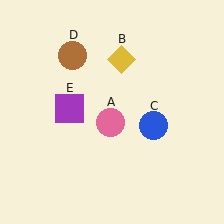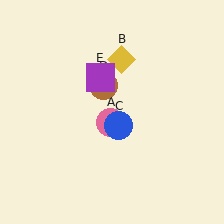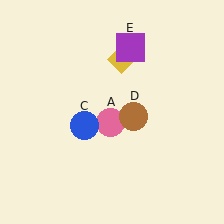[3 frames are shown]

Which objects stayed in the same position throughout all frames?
Pink circle (object A) and yellow diamond (object B) remained stationary.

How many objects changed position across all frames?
3 objects changed position: blue circle (object C), brown circle (object D), purple square (object E).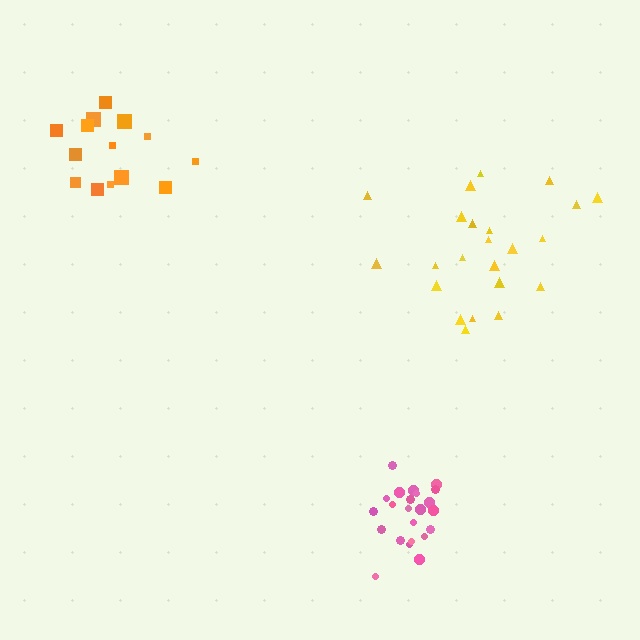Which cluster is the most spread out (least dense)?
Yellow.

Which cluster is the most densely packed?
Pink.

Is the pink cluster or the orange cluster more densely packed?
Pink.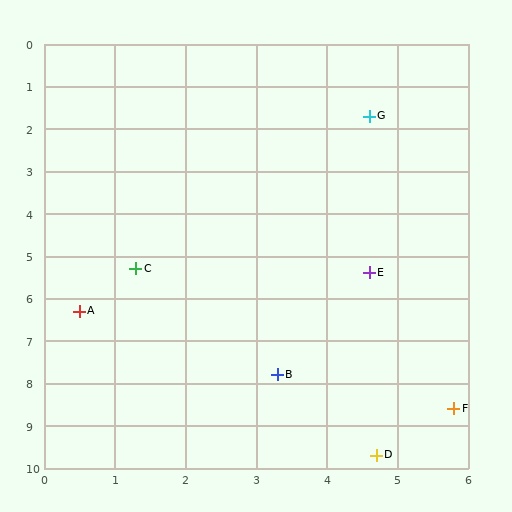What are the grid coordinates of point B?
Point B is at approximately (3.3, 7.8).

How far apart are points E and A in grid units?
Points E and A are about 4.2 grid units apart.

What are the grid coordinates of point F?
Point F is at approximately (5.8, 8.6).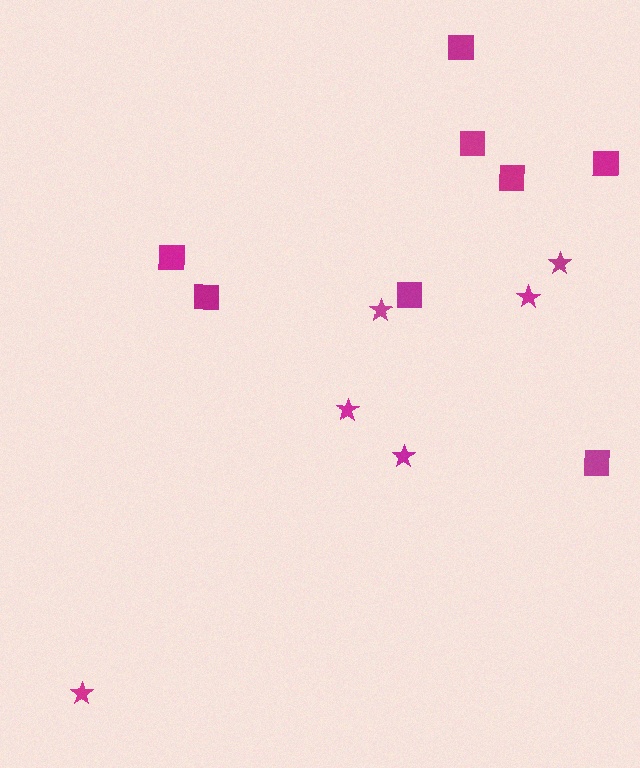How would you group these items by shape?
There are 2 groups: one group of squares (8) and one group of stars (6).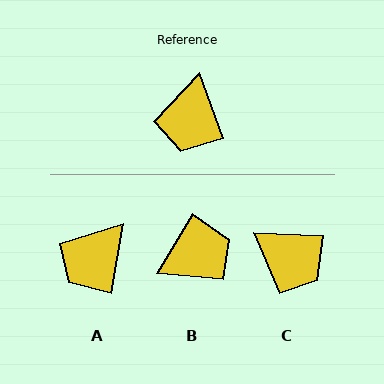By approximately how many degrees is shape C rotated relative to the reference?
Approximately 67 degrees counter-clockwise.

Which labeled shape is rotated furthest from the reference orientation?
B, about 128 degrees away.